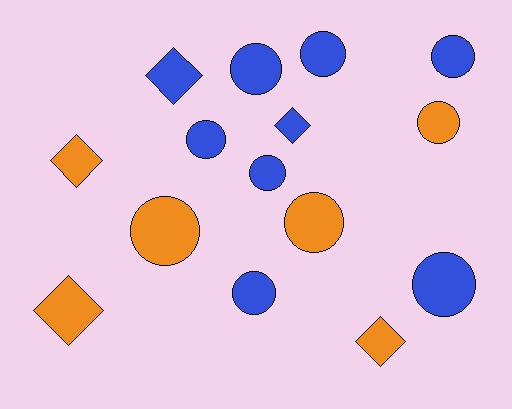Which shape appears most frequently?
Circle, with 10 objects.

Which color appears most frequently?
Blue, with 9 objects.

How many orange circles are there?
There are 3 orange circles.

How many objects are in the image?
There are 15 objects.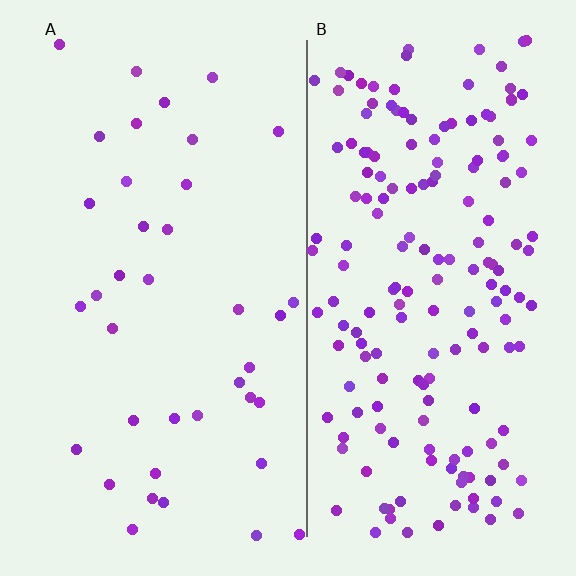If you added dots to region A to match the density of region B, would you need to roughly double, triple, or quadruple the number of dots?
Approximately quadruple.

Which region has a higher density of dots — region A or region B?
B (the right).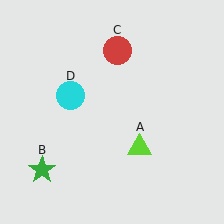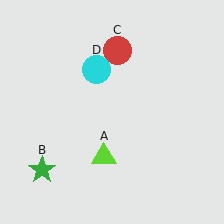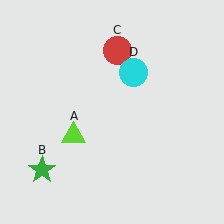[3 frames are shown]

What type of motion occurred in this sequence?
The lime triangle (object A), cyan circle (object D) rotated clockwise around the center of the scene.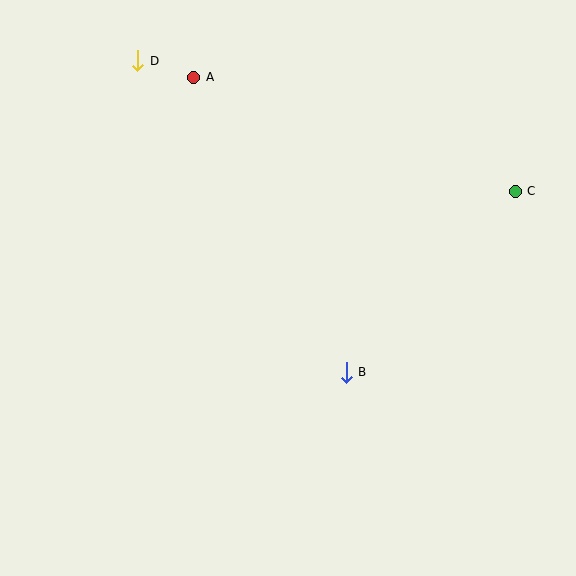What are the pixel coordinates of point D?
Point D is at (138, 61).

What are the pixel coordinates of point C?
Point C is at (515, 191).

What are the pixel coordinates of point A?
Point A is at (194, 77).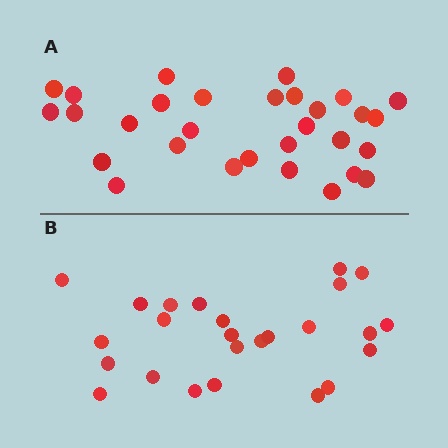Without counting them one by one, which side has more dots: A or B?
Region A (the top region) has more dots.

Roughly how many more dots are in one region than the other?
Region A has about 5 more dots than region B.